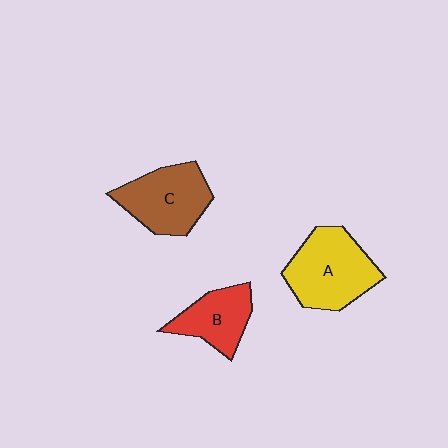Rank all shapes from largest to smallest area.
From largest to smallest: A (yellow), C (brown), B (red).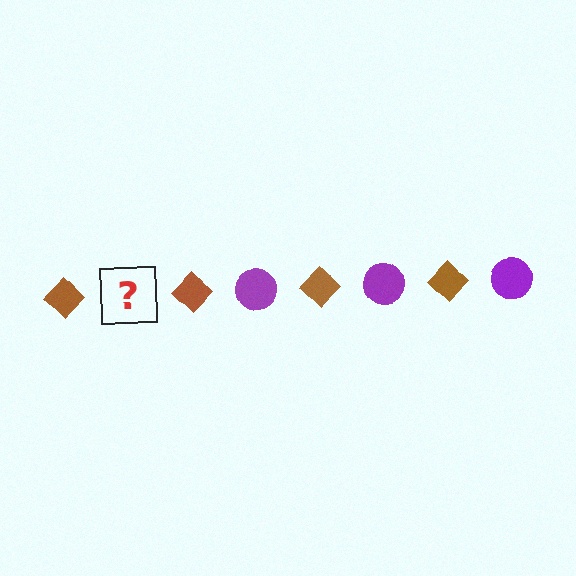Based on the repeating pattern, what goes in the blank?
The blank should be a purple circle.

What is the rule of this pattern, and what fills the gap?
The rule is that the pattern alternates between brown diamond and purple circle. The gap should be filled with a purple circle.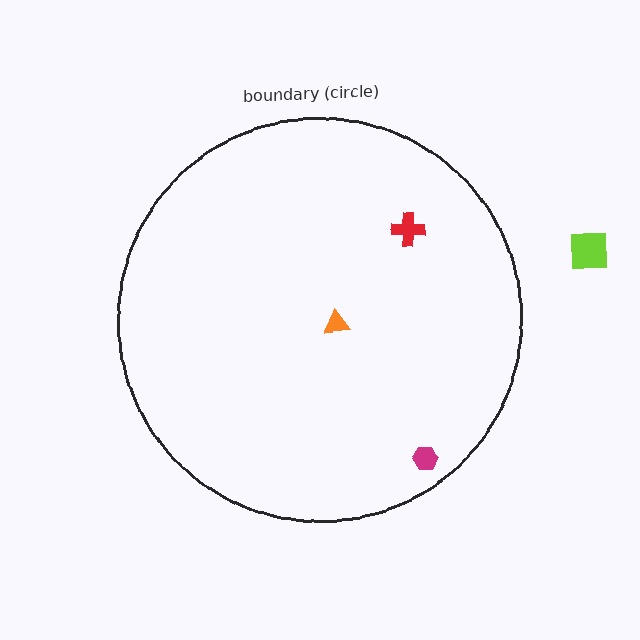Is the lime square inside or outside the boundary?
Outside.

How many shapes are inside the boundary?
3 inside, 1 outside.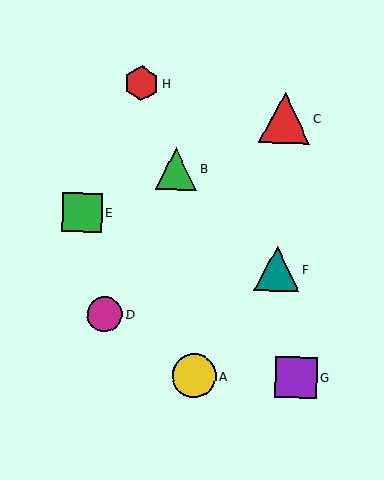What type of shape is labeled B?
Shape B is a green triangle.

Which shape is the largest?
The red triangle (labeled C) is the largest.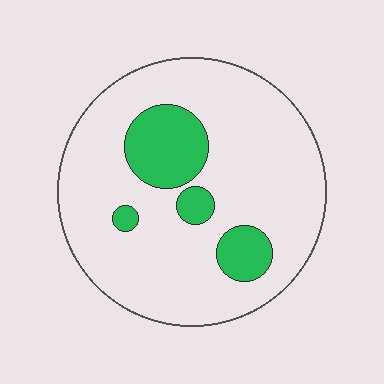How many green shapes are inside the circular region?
4.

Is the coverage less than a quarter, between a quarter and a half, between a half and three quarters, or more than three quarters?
Less than a quarter.